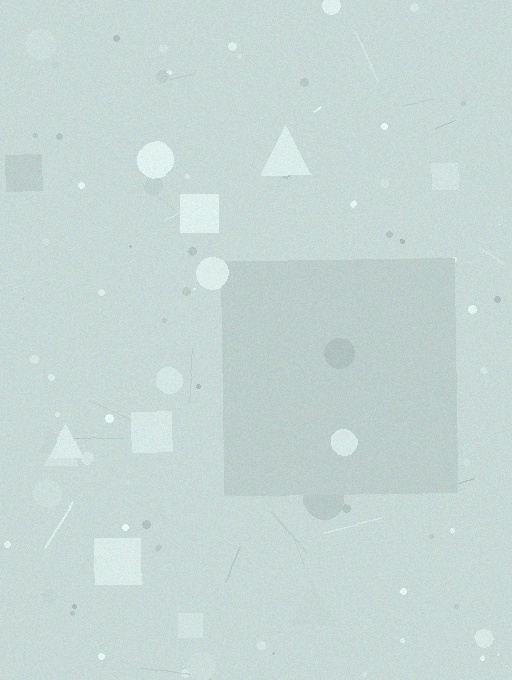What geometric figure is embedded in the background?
A square is embedded in the background.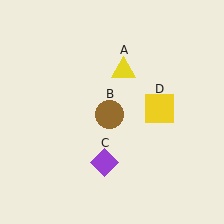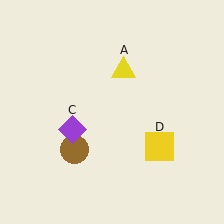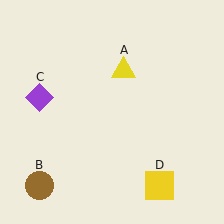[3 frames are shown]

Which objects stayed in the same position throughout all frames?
Yellow triangle (object A) remained stationary.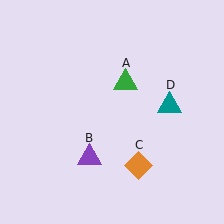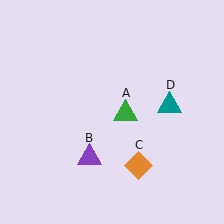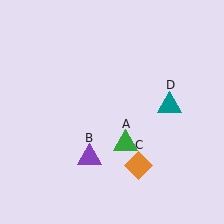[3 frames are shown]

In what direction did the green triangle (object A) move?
The green triangle (object A) moved down.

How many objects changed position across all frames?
1 object changed position: green triangle (object A).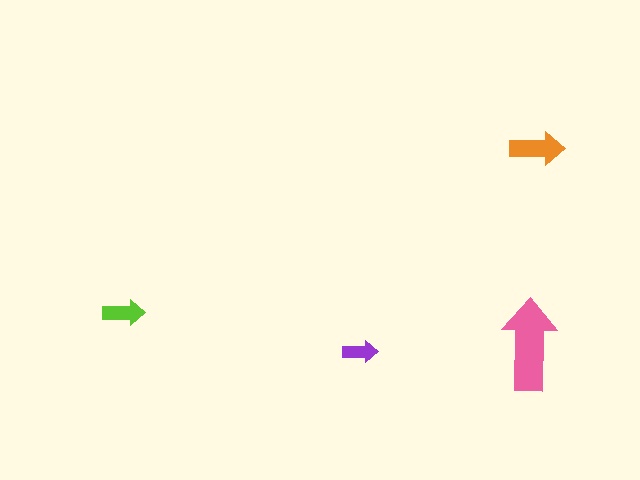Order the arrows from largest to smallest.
the pink one, the orange one, the lime one, the purple one.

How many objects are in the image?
There are 4 objects in the image.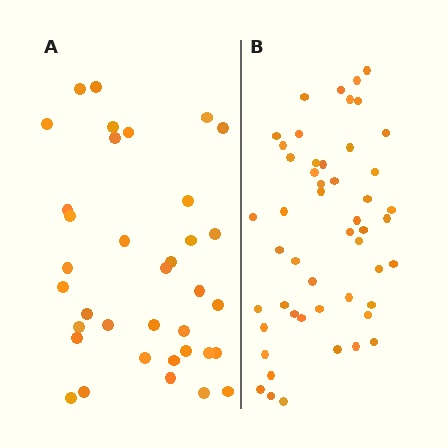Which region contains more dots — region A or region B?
Region B (the right region) has more dots.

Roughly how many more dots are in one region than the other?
Region B has approximately 15 more dots than region A.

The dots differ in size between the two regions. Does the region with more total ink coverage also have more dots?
No. Region A has more total ink coverage because its dots are larger, but region B actually contains more individual dots. Total area can be misleading — the number of items is what matters here.